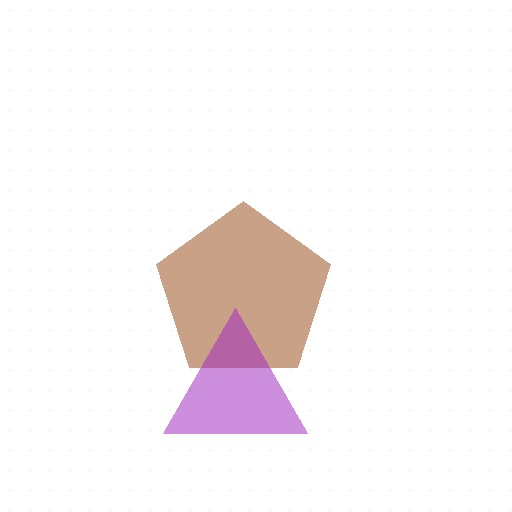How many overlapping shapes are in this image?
There are 2 overlapping shapes in the image.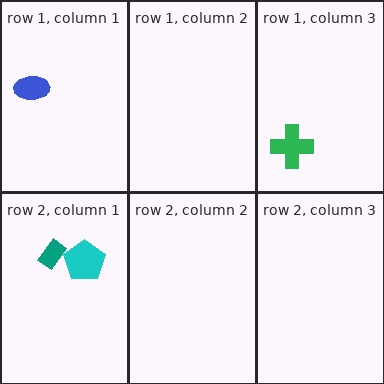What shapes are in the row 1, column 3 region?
The green cross.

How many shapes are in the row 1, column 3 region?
1.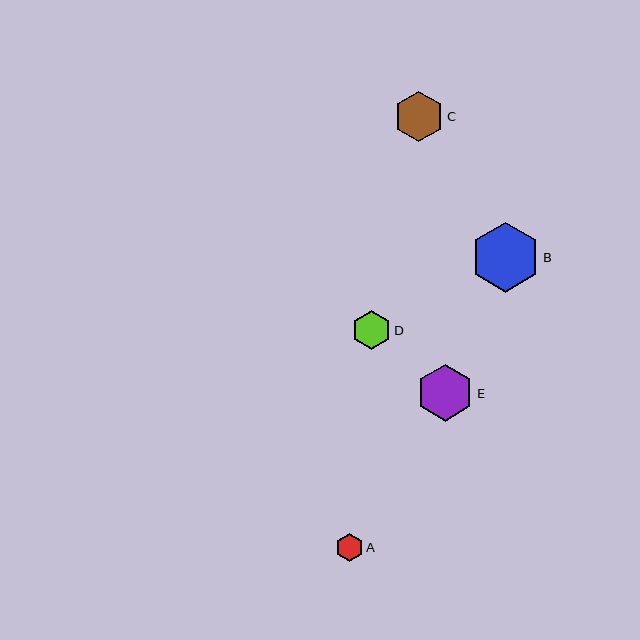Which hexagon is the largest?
Hexagon B is the largest with a size of approximately 70 pixels.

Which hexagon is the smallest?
Hexagon A is the smallest with a size of approximately 28 pixels.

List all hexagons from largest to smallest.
From largest to smallest: B, E, C, D, A.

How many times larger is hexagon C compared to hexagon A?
Hexagon C is approximately 1.8 times the size of hexagon A.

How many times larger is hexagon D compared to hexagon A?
Hexagon D is approximately 1.4 times the size of hexagon A.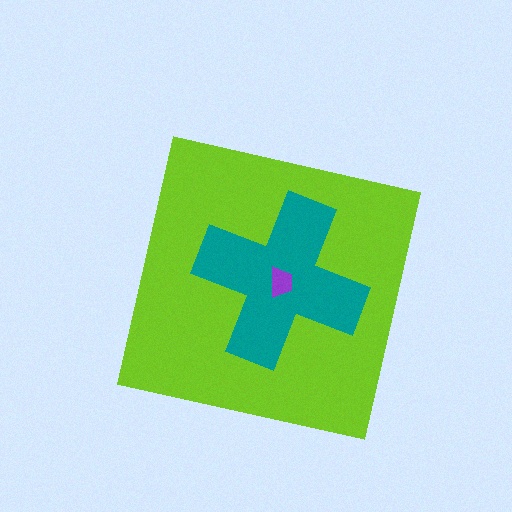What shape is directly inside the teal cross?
The purple trapezoid.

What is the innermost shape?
The purple trapezoid.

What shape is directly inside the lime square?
The teal cross.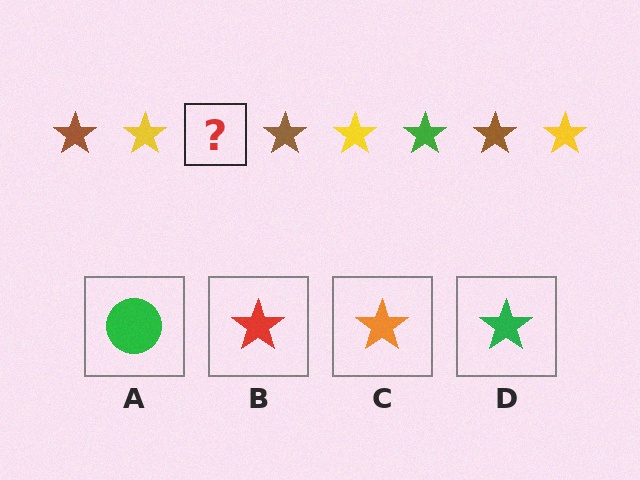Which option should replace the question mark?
Option D.